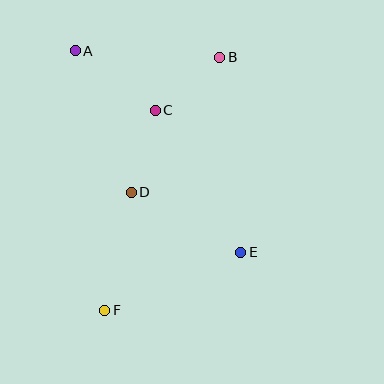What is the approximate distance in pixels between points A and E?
The distance between A and E is approximately 261 pixels.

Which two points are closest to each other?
Points B and C are closest to each other.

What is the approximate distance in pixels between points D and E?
The distance between D and E is approximately 125 pixels.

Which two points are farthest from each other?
Points B and F are farthest from each other.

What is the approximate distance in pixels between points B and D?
The distance between B and D is approximately 162 pixels.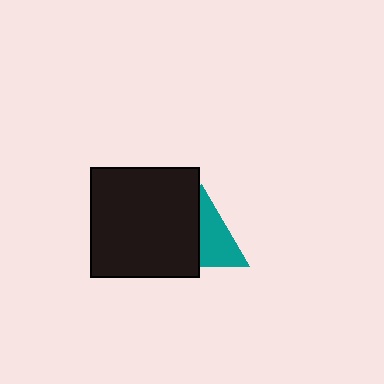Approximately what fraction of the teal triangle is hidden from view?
Roughly 45% of the teal triangle is hidden behind the black square.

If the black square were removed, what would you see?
You would see the complete teal triangle.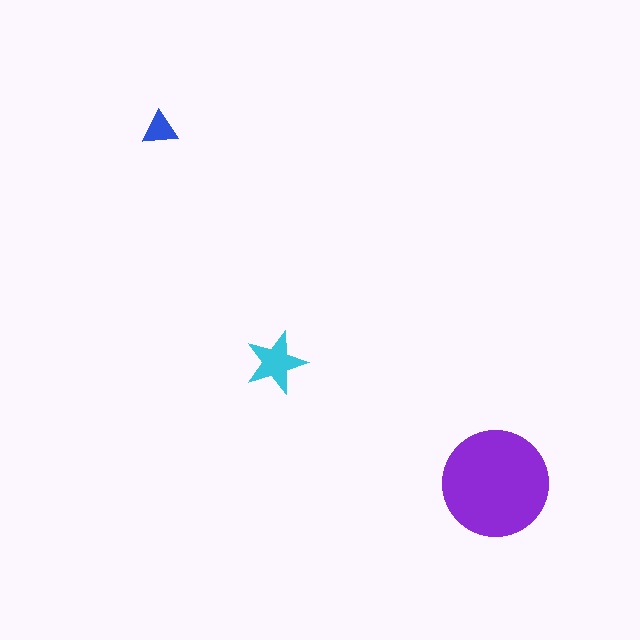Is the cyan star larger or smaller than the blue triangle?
Larger.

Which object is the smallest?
The blue triangle.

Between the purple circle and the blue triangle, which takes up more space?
The purple circle.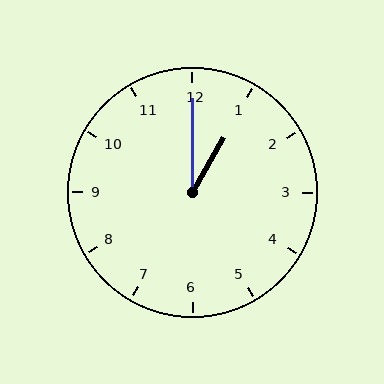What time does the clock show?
1:00.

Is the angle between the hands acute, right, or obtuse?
It is acute.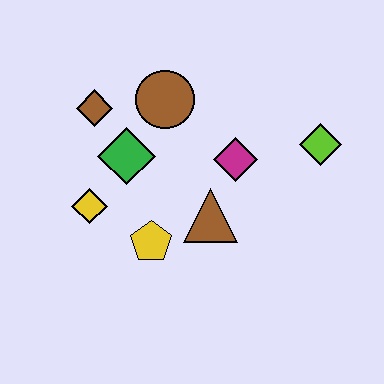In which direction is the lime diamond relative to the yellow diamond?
The lime diamond is to the right of the yellow diamond.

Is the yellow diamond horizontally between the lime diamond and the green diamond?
No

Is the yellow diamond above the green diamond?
No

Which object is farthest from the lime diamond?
The yellow diamond is farthest from the lime diamond.